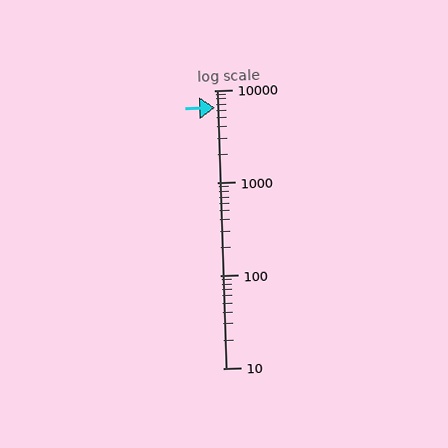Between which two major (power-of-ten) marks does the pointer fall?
The pointer is between 1000 and 10000.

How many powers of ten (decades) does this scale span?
The scale spans 3 decades, from 10 to 10000.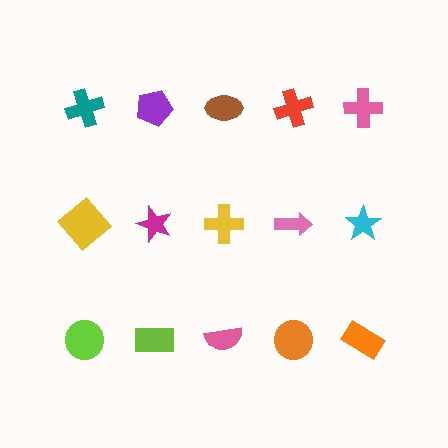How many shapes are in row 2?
5 shapes.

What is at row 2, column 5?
A cyan star.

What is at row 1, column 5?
A pink cross.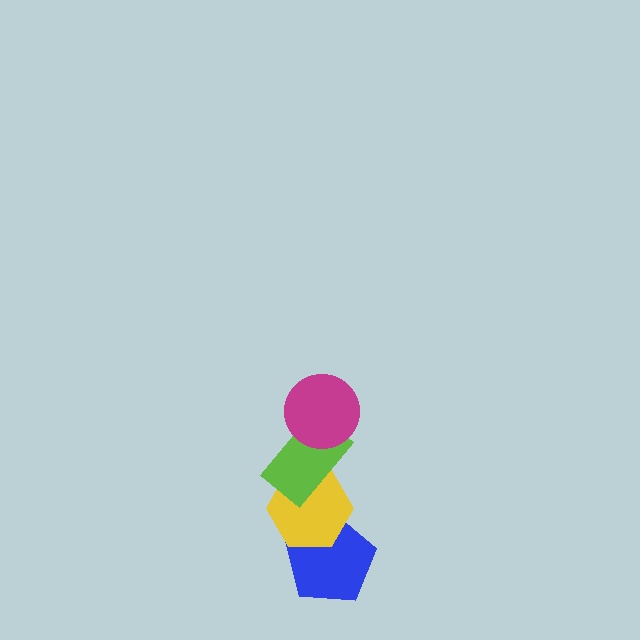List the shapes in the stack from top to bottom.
From top to bottom: the magenta circle, the lime rectangle, the yellow hexagon, the blue pentagon.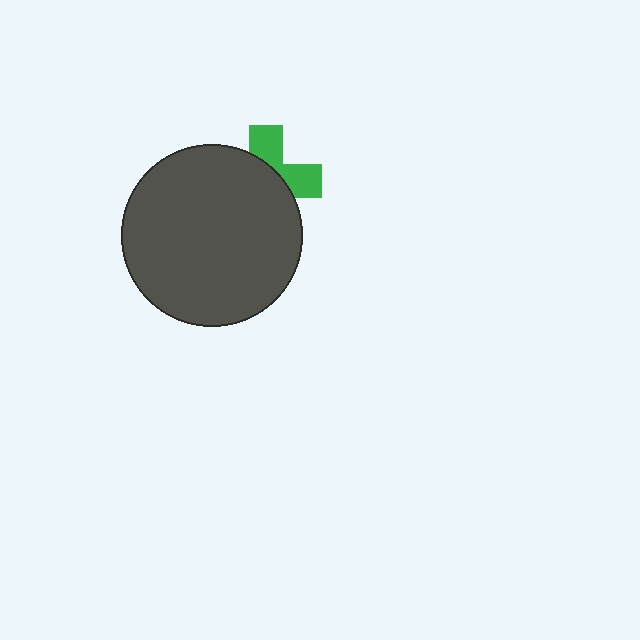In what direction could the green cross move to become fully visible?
The green cross could move toward the upper-right. That would shift it out from behind the dark gray circle entirely.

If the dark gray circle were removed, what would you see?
You would see the complete green cross.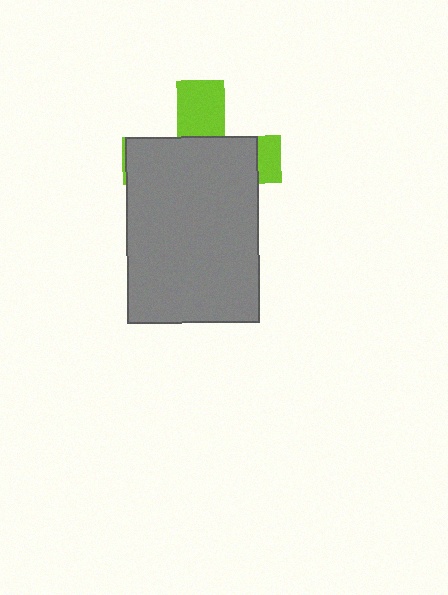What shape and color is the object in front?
The object in front is a gray rectangle.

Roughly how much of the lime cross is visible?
A small part of it is visible (roughly 31%).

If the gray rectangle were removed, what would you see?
You would see the complete lime cross.